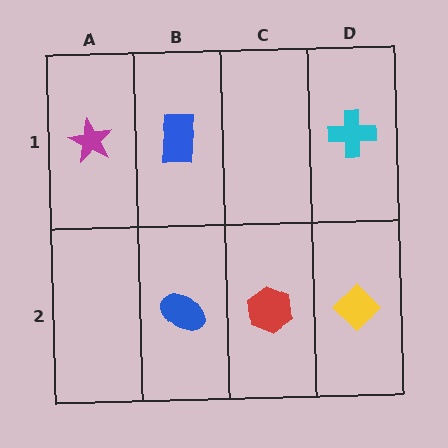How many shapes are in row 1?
3 shapes.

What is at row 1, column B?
A blue rectangle.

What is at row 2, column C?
A red hexagon.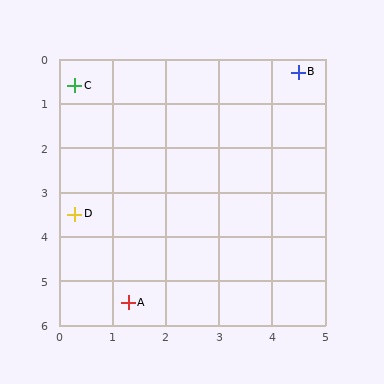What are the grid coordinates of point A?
Point A is at approximately (1.3, 5.5).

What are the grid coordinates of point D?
Point D is at approximately (0.3, 3.5).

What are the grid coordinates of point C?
Point C is at approximately (0.3, 0.6).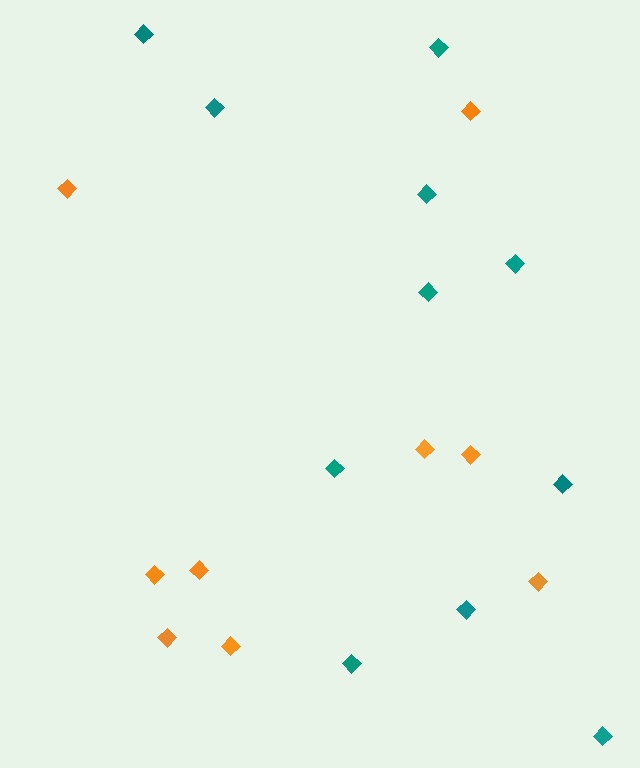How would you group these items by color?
There are 2 groups: one group of orange diamonds (9) and one group of teal diamonds (11).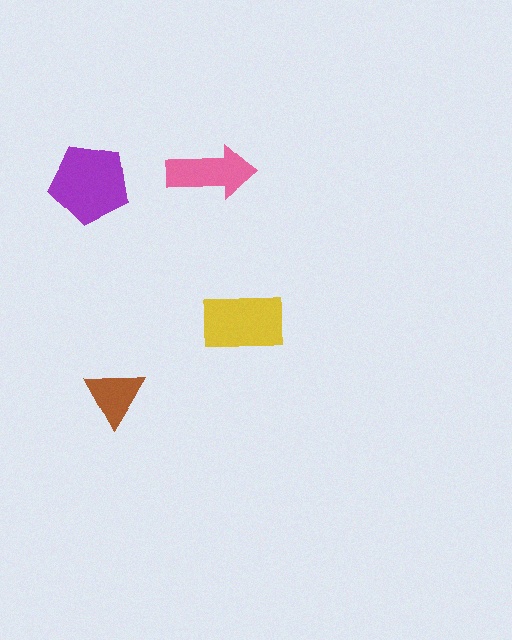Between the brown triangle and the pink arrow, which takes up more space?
The pink arrow.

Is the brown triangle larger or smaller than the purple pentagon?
Smaller.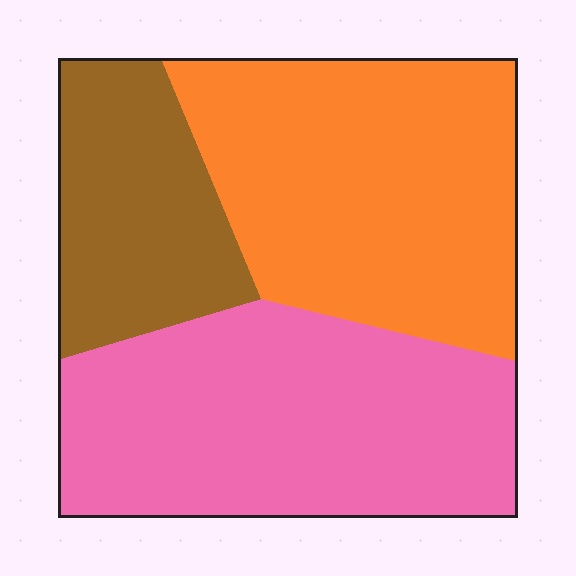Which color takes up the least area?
Brown, at roughly 20%.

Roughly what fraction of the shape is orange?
Orange covers around 40% of the shape.